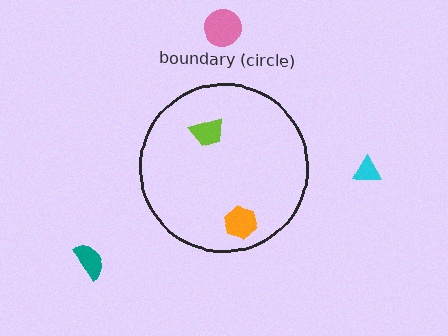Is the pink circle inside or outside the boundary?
Outside.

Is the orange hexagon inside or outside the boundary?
Inside.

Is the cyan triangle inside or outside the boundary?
Outside.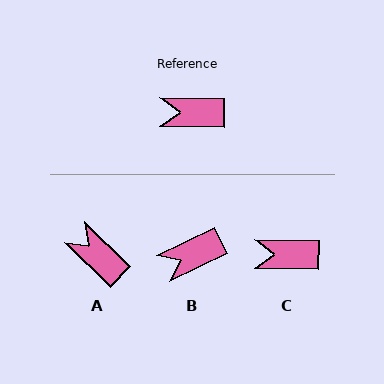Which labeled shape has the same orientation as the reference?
C.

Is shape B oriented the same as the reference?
No, it is off by about 26 degrees.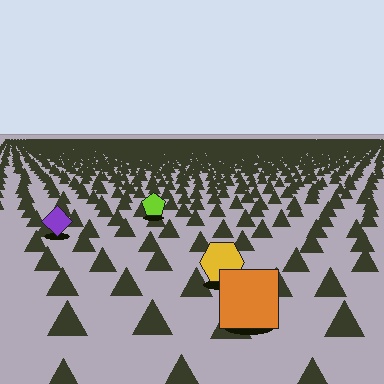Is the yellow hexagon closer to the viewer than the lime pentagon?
Yes. The yellow hexagon is closer — you can tell from the texture gradient: the ground texture is coarser near it.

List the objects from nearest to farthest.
From nearest to farthest: the orange square, the yellow hexagon, the purple diamond, the lime pentagon.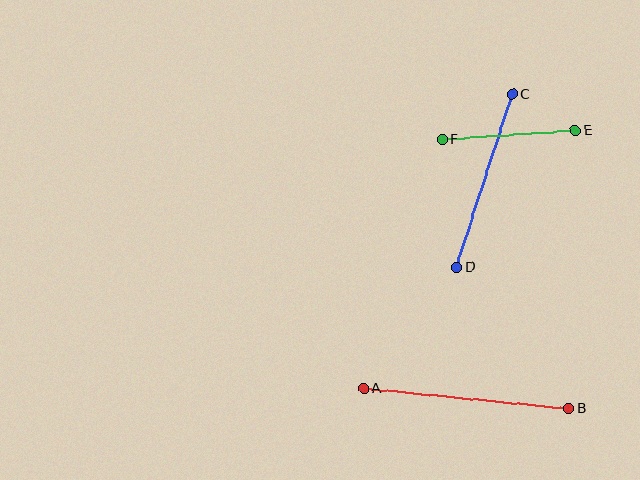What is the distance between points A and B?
The distance is approximately 206 pixels.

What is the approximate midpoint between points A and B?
The midpoint is at approximately (466, 398) pixels.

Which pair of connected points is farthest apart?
Points A and B are farthest apart.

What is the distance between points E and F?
The distance is approximately 134 pixels.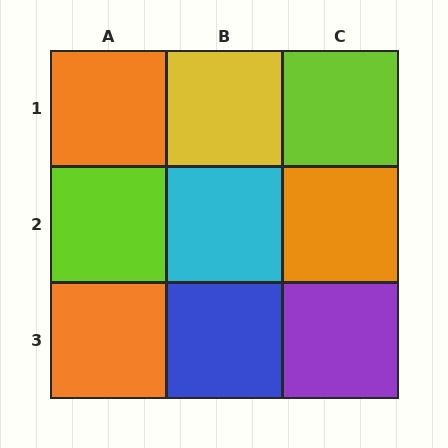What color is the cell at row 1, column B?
Yellow.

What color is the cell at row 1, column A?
Orange.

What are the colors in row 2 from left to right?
Lime, cyan, orange.